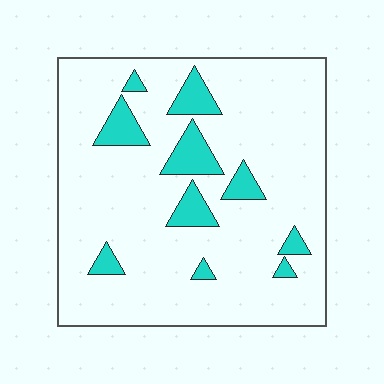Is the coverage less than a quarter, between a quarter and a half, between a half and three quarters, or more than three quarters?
Less than a quarter.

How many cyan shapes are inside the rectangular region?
10.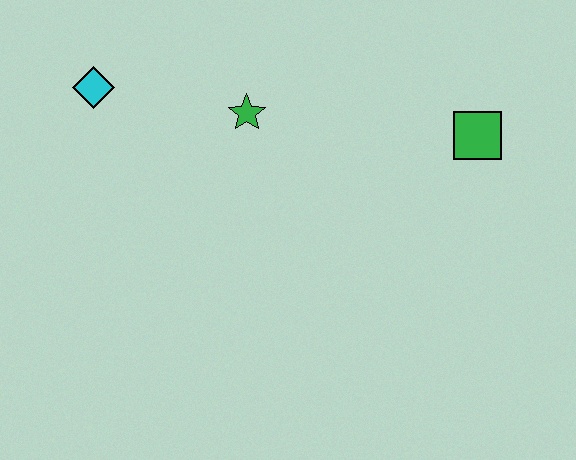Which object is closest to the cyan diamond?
The green star is closest to the cyan diamond.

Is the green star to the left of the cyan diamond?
No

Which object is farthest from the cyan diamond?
The green square is farthest from the cyan diamond.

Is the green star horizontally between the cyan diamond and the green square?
Yes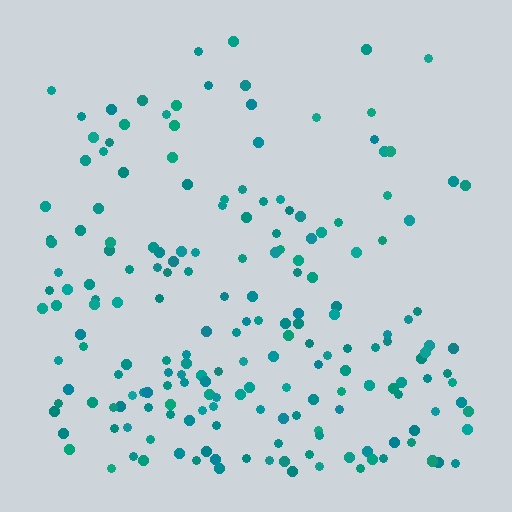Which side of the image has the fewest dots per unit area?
The top.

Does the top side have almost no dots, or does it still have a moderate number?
Still a moderate number, just noticeably fewer than the bottom.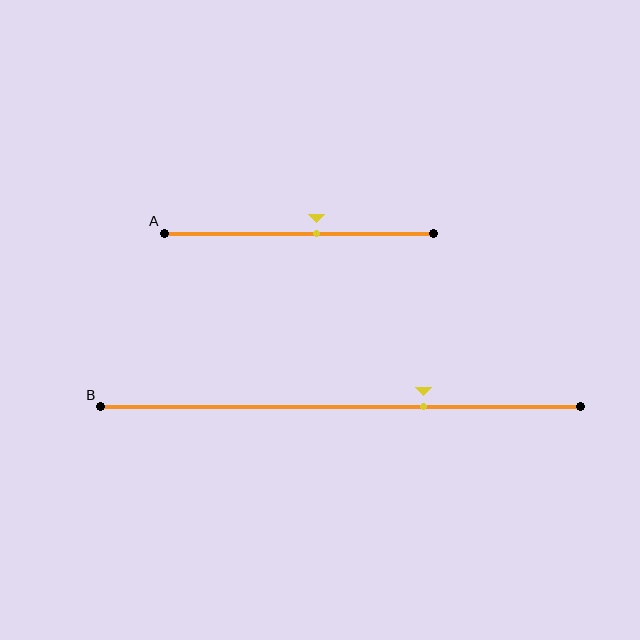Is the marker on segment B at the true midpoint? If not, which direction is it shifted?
No, the marker on segment B is shifted to the right by about 17% of the segment length.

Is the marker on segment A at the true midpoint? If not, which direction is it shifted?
No, the marker on segment A is shifted to the right by about 6% of the segment length.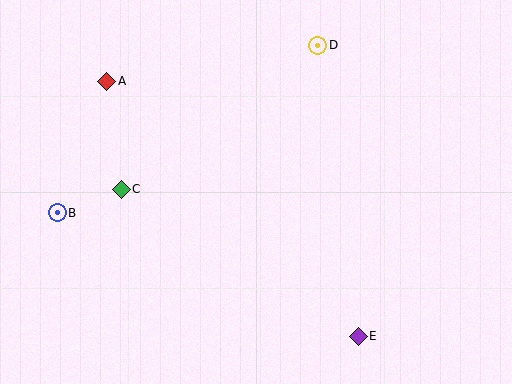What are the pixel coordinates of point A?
Point A is at (107, 81).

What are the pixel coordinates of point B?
Point B is at (57, 213).